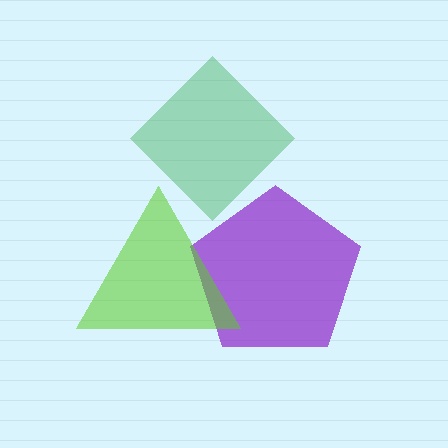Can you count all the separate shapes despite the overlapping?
Yes, there are 3 separate shapes.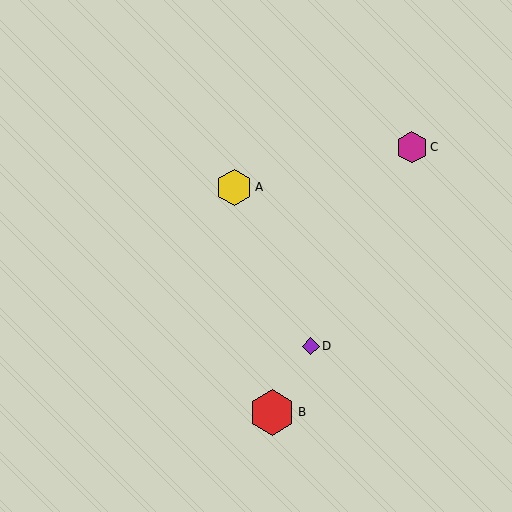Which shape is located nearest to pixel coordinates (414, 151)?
The magenta hexagon (labeled C) at (412, 147) is nearest to that location.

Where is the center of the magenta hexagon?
The center of the magenta hexagon is at (412, 147).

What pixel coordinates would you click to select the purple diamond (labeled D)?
Click at (311, 346) to select the purple diamond D.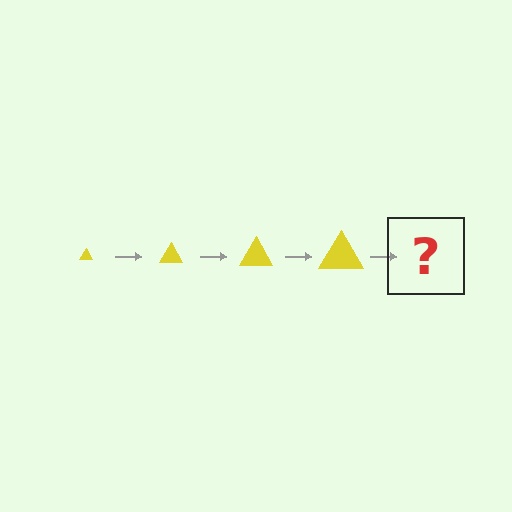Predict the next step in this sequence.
The next step is a yellow triangle, larger than the previous one.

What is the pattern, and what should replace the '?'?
The pattern is that the triangle gets progressively larger each step. The '?' should be a yellow triangle, larger than the previous one.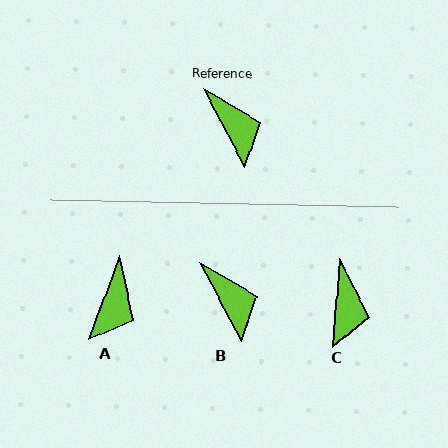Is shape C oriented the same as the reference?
No, it is off by about 32 degrees.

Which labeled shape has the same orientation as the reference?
B.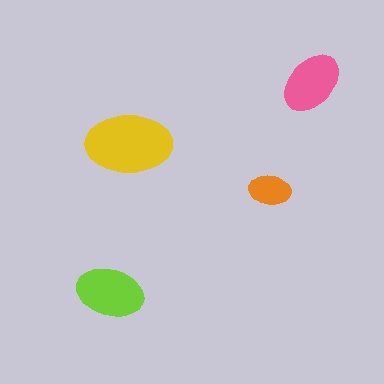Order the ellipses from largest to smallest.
the yellow one, the lime one, the pink one, the orange one.